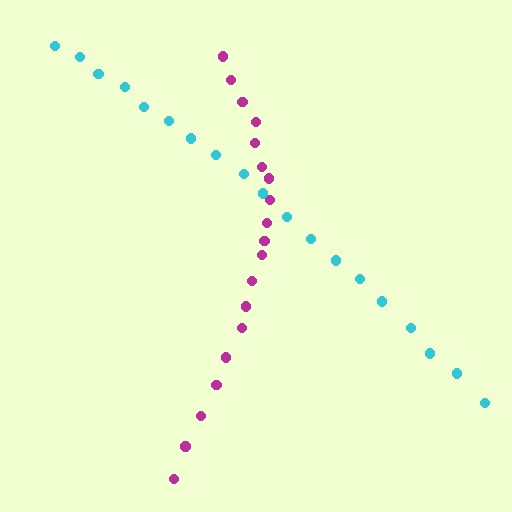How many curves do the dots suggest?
There are 2 distinct paths.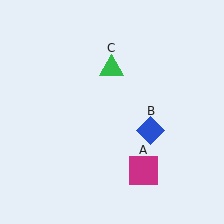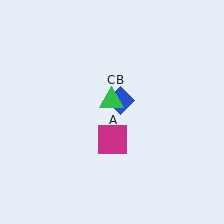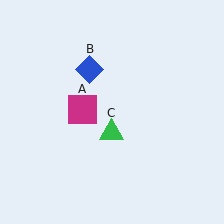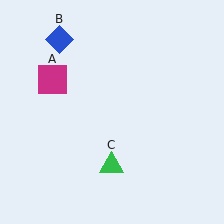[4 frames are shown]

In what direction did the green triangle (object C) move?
The green triangle (object C) moved down.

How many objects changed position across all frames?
3 objects changed position: magenta square (object A), blue diamond (object B), green triangle (object C).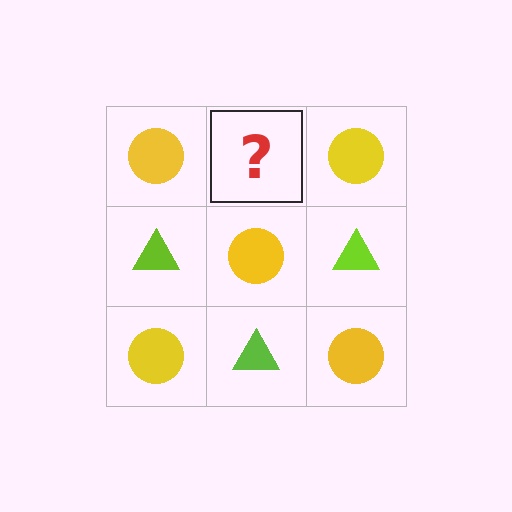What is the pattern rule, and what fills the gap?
The rule is that it alternates yellow circle and lime triangle in a checkerboard pattern. The gap should be filled with a lime triangle.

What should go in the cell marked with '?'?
The missing cell should contain a lime triangle.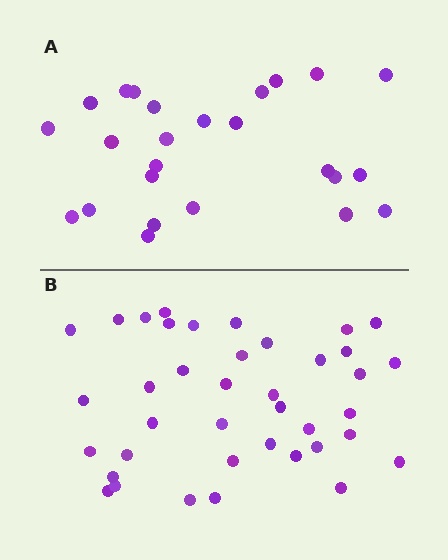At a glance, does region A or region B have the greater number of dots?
Region B (the bottom region) has more dots.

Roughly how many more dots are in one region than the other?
Region B has approximately 15 more dots than region A.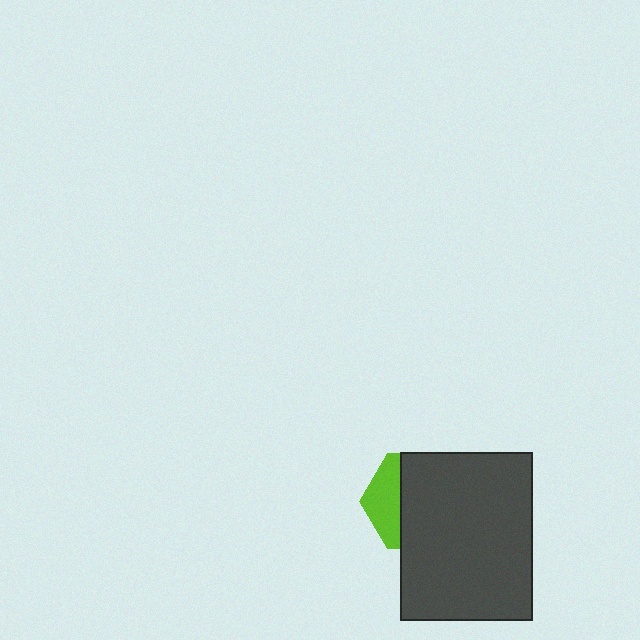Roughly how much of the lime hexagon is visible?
A small part of it is visible (roughly 32%).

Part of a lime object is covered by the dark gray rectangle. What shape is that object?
It is a hexagon.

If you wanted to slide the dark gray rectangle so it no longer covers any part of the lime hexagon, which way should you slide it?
Slide it right — that is the most direct way to separate the two shapes.